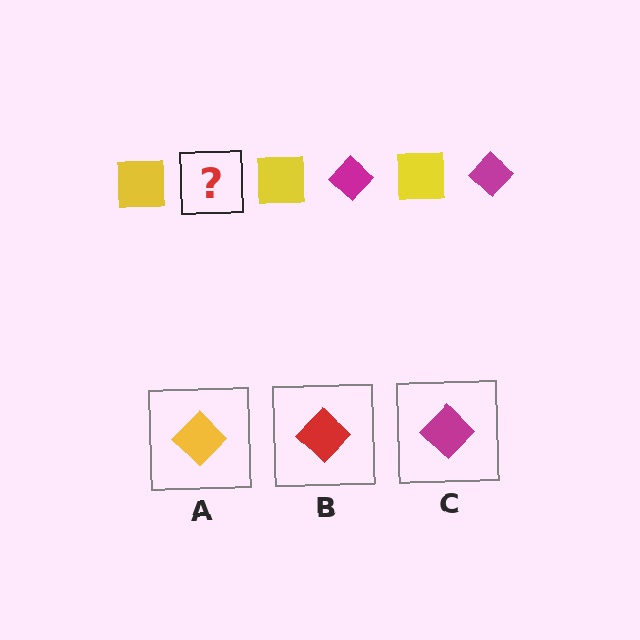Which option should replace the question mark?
Option C.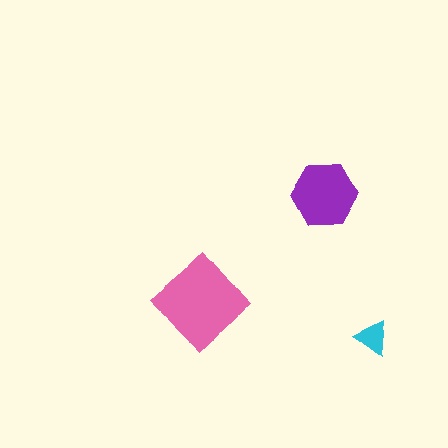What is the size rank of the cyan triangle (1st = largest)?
3rd.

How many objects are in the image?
There are 3 objects in the image.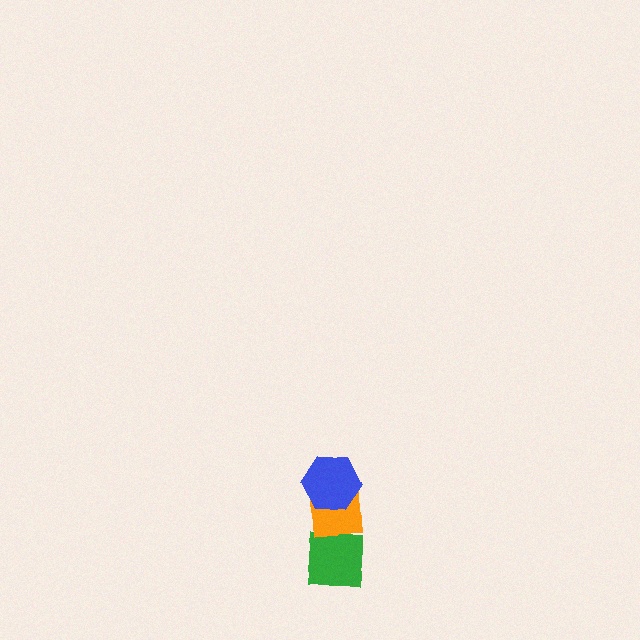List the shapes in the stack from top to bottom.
From top to bottom: the blue hexagon, the orange square, the green square.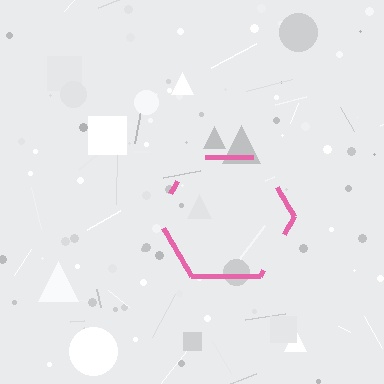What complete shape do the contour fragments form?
The contour fragments form a hexagon.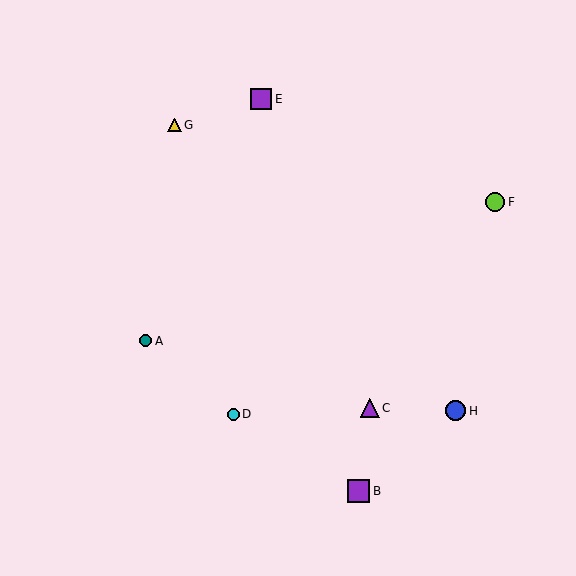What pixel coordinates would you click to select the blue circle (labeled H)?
Click at (456, 411) to select the blue circle H.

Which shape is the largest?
The purple square (labeled B) is the largest.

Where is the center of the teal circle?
The center of the teal circle is at (146, 341).